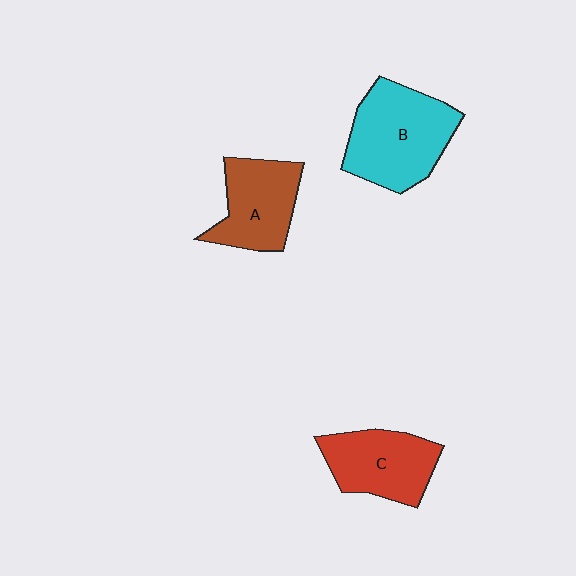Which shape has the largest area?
Shape B (cyan).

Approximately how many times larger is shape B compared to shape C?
Approximately 1.3 times.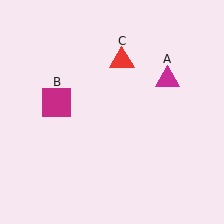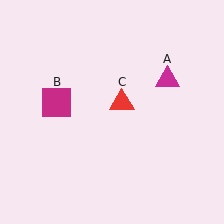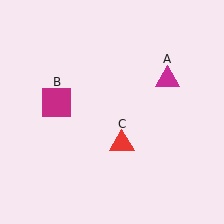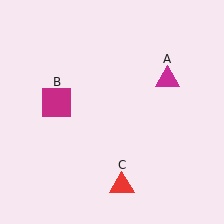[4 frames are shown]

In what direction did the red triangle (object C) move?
The red triangle (object C) moved down.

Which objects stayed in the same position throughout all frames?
Magenta triangle (object A) and magenta square (object B) remained stationary.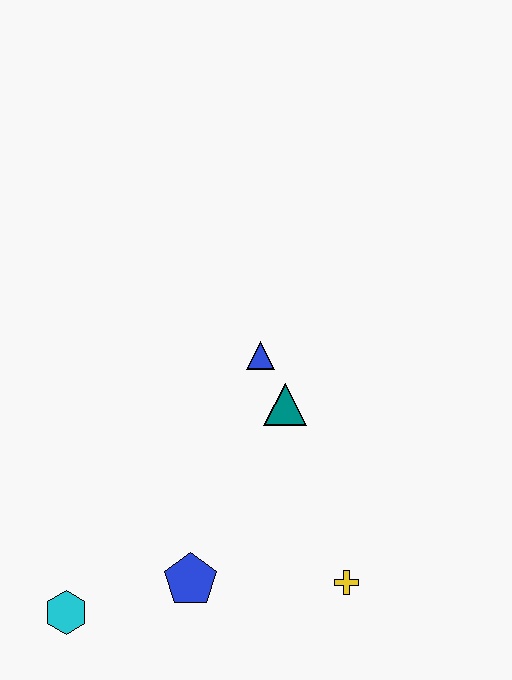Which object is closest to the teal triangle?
The blue triangle is closest to the teal triangle.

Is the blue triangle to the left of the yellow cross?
Yes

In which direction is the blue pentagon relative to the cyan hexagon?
The blue pentagon is to the right of the cyan hexagon.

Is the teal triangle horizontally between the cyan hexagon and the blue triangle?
No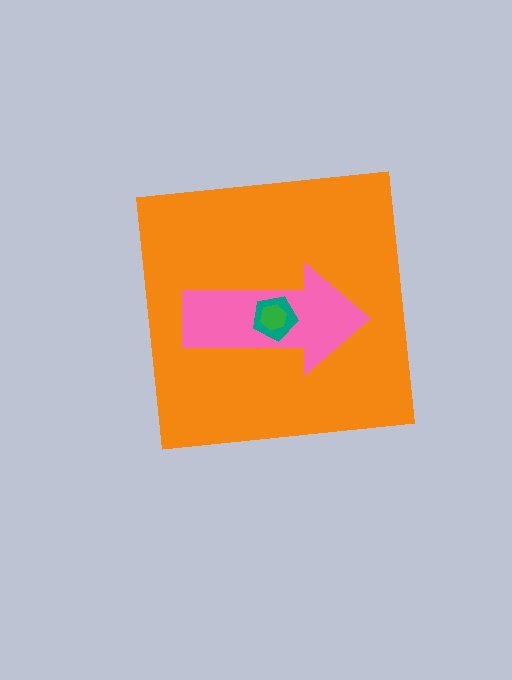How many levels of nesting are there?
4.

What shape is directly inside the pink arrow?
The teal pentagon.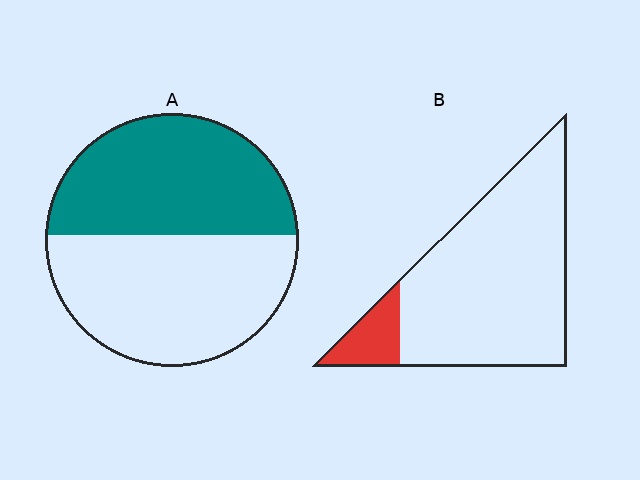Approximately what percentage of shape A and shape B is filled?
A is approximately 45% and B is approximately 10%.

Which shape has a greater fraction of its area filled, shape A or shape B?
Shape A.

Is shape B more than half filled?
No.